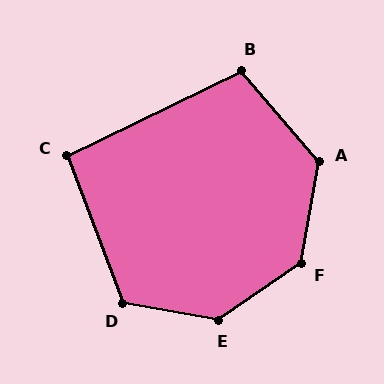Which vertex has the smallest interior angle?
C, at approximately 95 degrees.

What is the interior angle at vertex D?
Approximately 121 degrees (obtuse).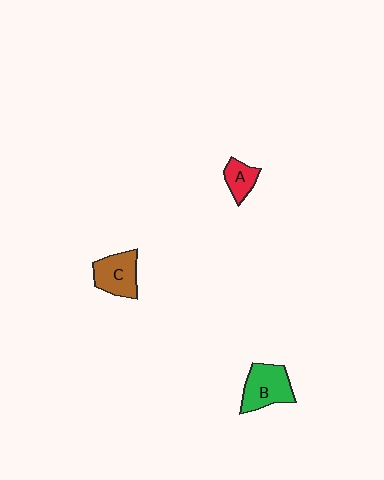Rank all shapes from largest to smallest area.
From largest to smallest: B (green), C (brown), A (red).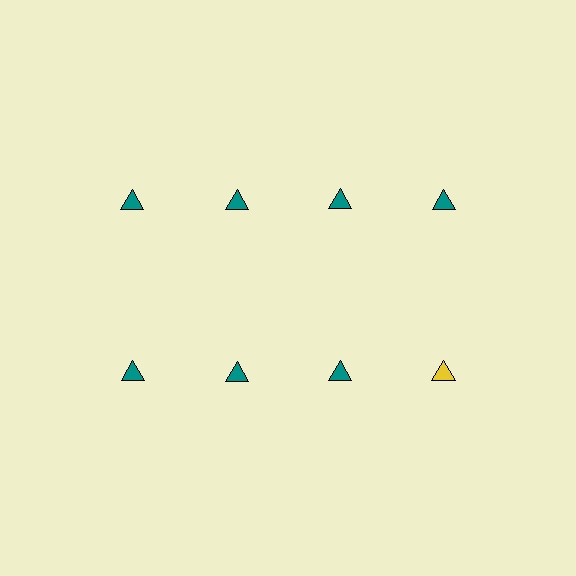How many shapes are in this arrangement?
There are 8 shapes arranged in a grid pattern.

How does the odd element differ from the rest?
It has a different color: yellow instead of teal.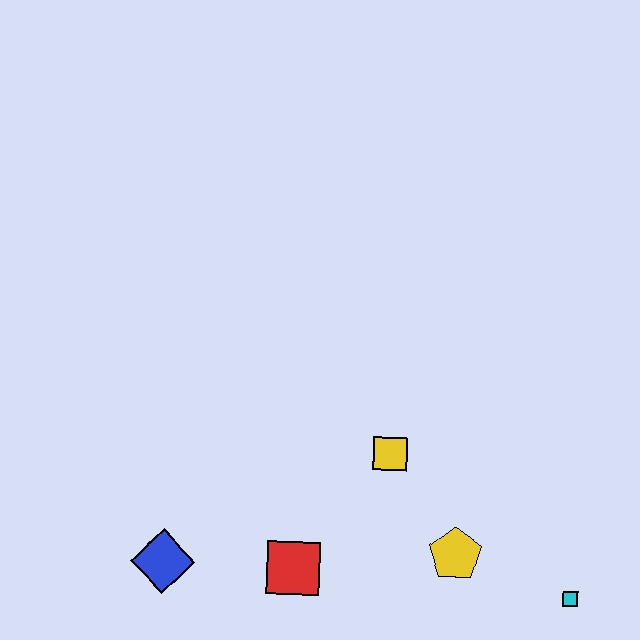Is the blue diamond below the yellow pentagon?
Yes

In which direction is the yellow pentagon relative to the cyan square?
The yellow pentagon is to the left of the cyan square.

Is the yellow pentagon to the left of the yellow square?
No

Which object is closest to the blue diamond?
The red square is closest to the blue diamond.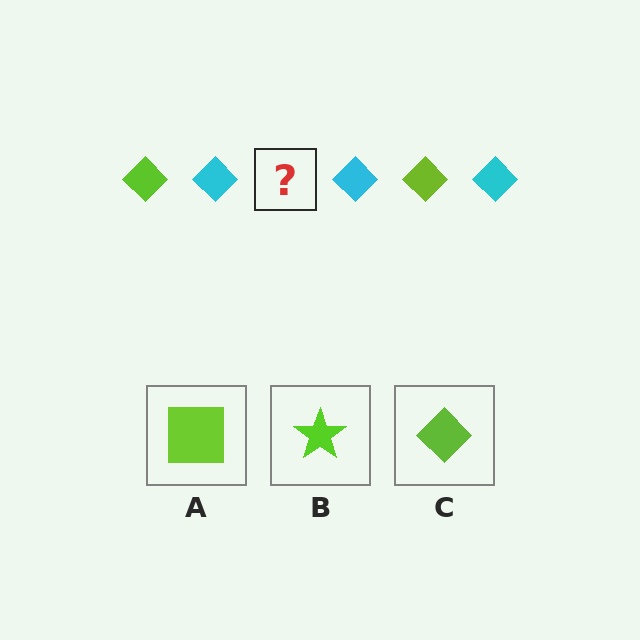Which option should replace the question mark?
Option C.